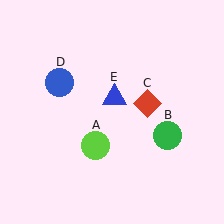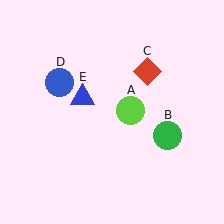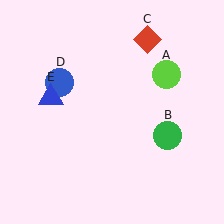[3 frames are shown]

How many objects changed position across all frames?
3 objects changed position: lime circle (object A), red diamond (object C), blue triangle (object E).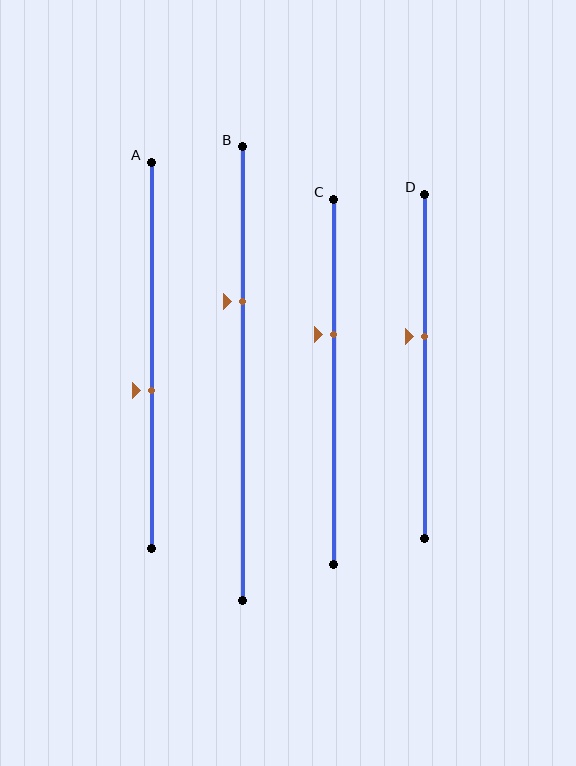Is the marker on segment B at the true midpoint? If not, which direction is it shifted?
No, the marker on segment B is shifted upward by about 16% of the segment length.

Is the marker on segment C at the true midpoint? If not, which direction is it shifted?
No, the marker on segment C is shifted upward by about 13% of the segment length.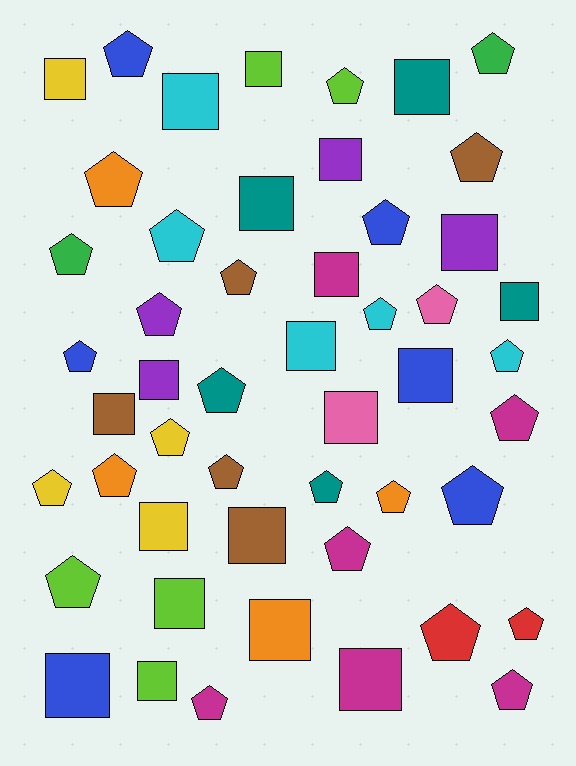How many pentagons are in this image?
There are 29 pentagons.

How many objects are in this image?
There are 50 objects.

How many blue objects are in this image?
There are 6 blue objects.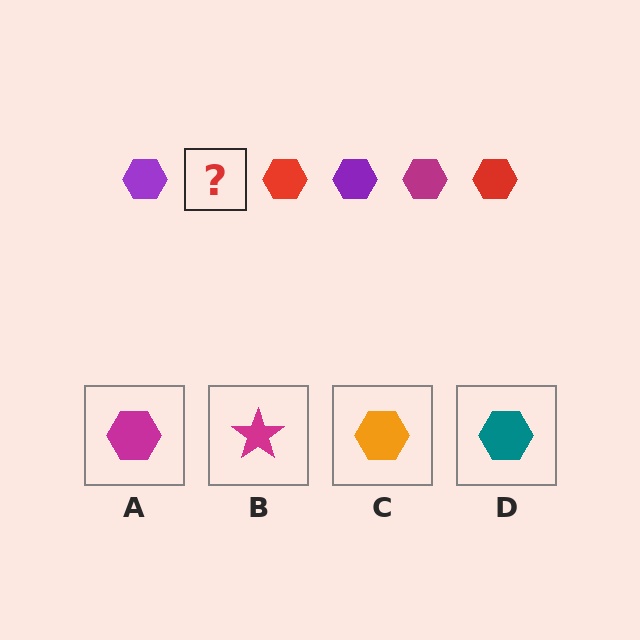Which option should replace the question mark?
Option A.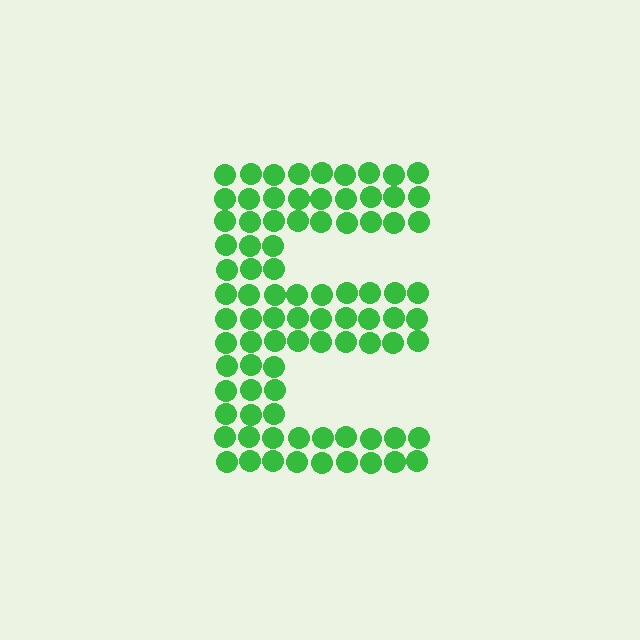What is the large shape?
The large shape is the letter E.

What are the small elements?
The small elements are circles.